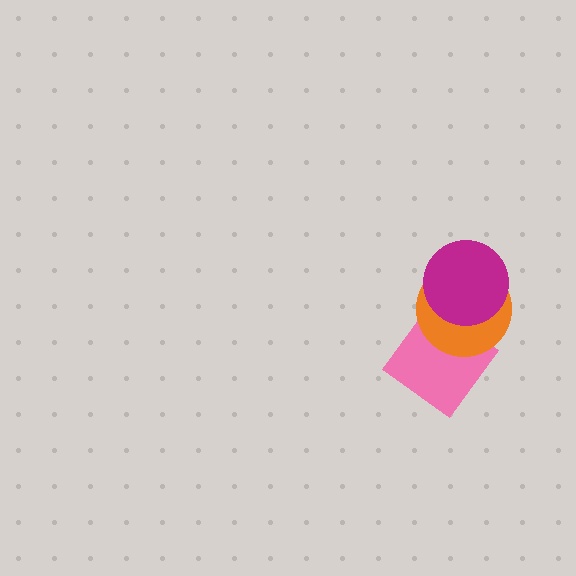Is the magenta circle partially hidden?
No, no other shape covers it.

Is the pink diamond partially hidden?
Yes, it is partially covered by another shape.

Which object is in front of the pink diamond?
The orange circle is in front of the pink diamond.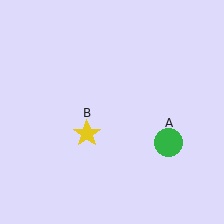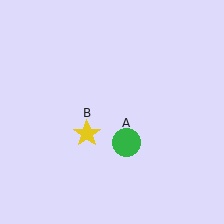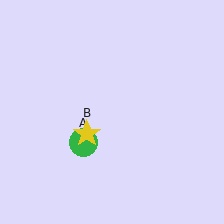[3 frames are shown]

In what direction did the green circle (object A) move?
The green circle (object A) moved left.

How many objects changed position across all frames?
1 object changed position: green circle (object A).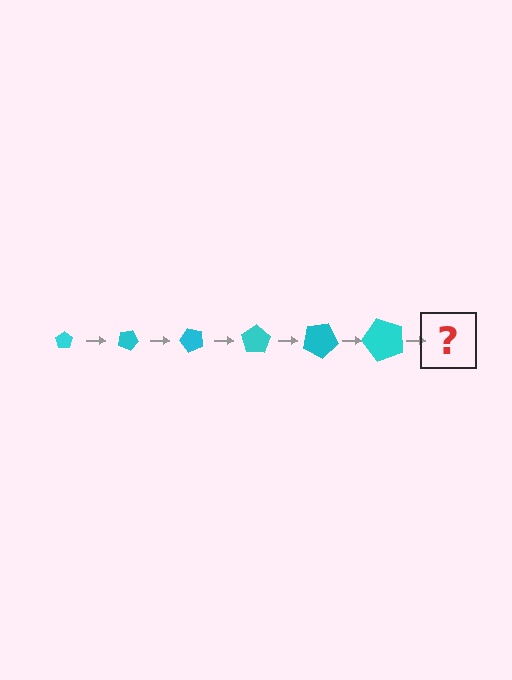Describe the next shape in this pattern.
It should be a pentagon, larger than the previous one and rotated 150 degrees from the start.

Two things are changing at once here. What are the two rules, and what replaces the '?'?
The two rules are that the pentagon grows larger each step and it rotates 25 degrees each step. The '?' should be a pentagon, larger than the previous one and rotated 150 degrees from the start.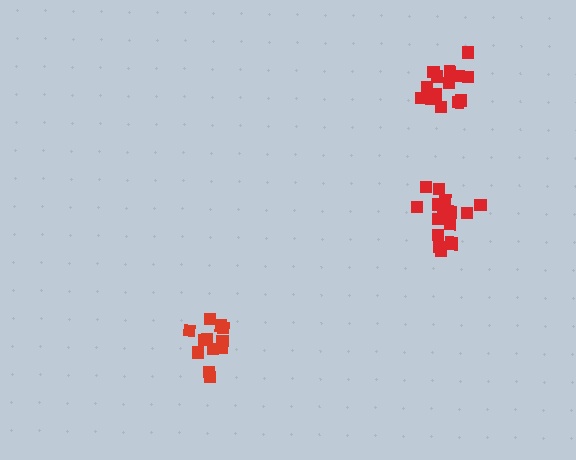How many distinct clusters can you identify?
There are 3 distinct clusters.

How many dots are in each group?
Group 1: 14 dots, Group 2: 17 dots, Group 3: 12 dots (43 total).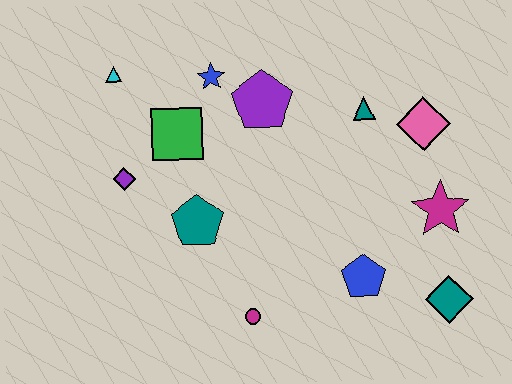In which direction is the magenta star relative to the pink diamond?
The magenta star is below the pink diamond.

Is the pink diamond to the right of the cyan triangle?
Yes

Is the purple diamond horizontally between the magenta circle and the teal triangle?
No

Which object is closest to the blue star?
The purple pentagon is closest to the blue star.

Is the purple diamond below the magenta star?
No